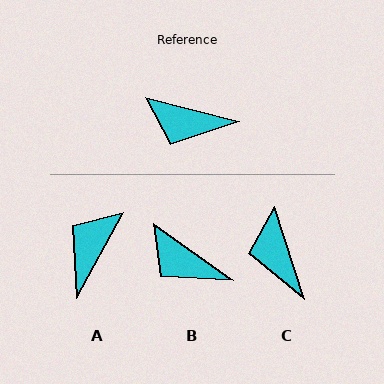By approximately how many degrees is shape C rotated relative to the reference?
Approximately 58 degrees clockwise.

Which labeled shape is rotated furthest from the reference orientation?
A, about 105 degrees away.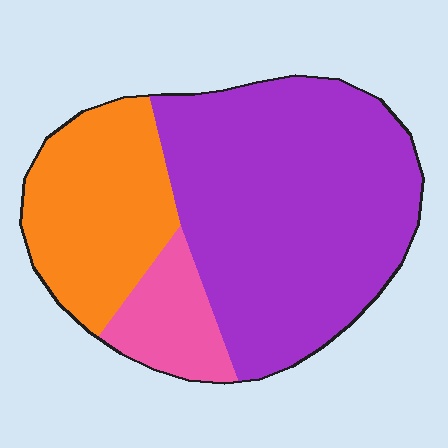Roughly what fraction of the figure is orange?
Orange covers roughly 25% of the figure.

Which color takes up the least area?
Pink, at roughly 10%.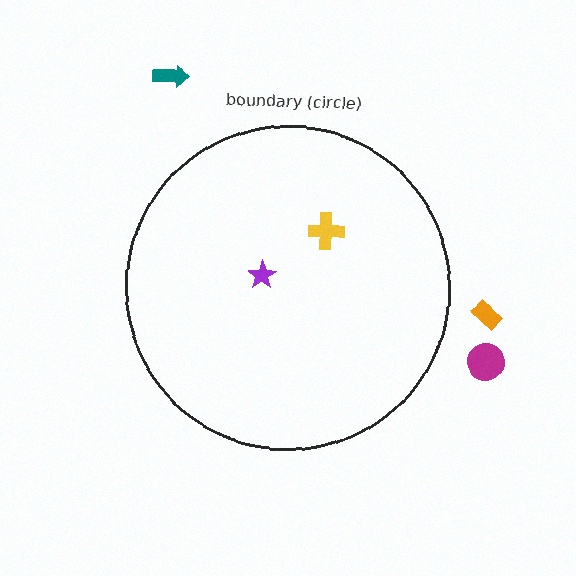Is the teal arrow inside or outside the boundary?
Outside.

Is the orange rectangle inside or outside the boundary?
Outside.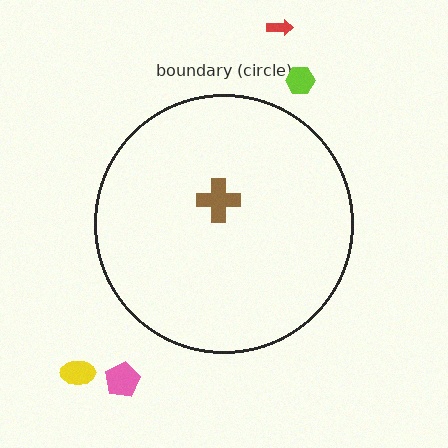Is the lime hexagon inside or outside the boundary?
Outside.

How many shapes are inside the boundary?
1 inside, 4 outside.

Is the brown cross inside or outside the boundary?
Inside.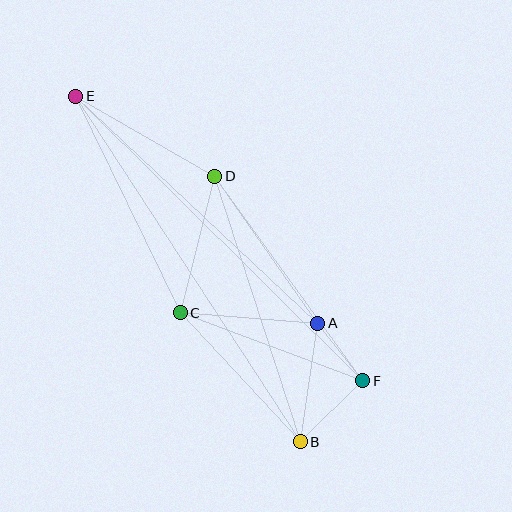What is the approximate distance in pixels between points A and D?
The distance between A and D is approximately 179 pixels.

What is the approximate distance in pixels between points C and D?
The distance between C and D is approximately 140 pixels.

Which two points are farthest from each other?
Points B and E are farthest from each other.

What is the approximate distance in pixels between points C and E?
The distance between C and E is approximately 240 pixels.